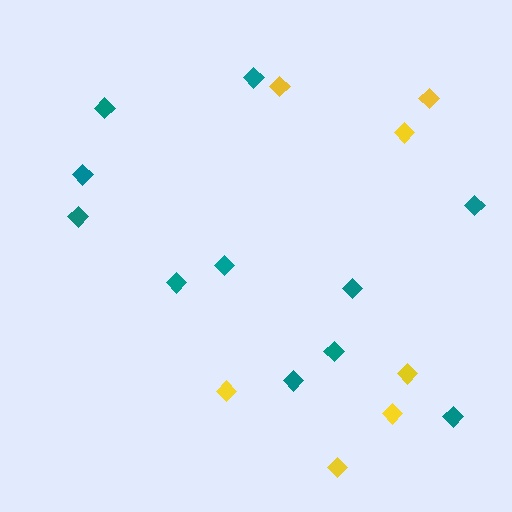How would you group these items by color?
There are 2 groups: one group of teal diamonds (11) and one group of yellow diamonds (7).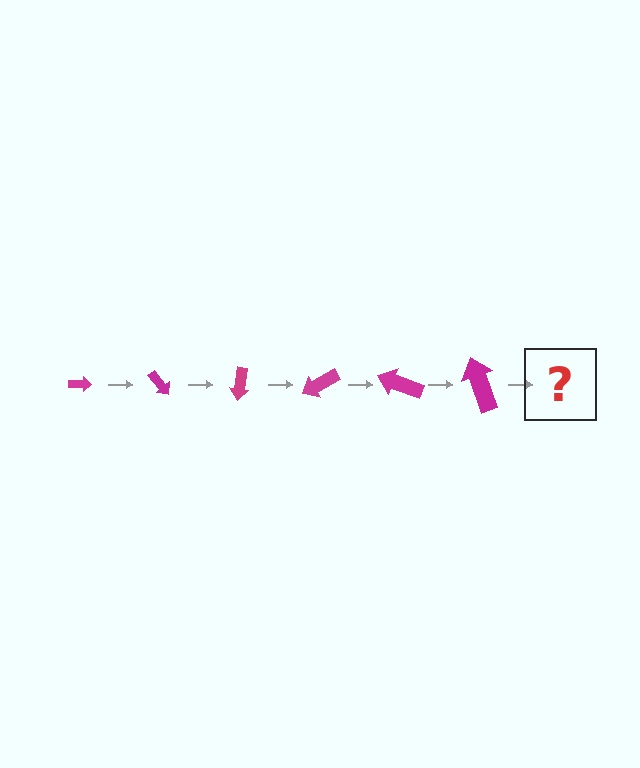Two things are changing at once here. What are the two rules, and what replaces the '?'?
The two rules are that the arrow grows larger each step and it rotates 50 degrees each step. The '?' should be an arrow, larger than the previous one and rotated 300 degrees from the start.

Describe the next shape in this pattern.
It should be an arrow, larger than the previous one and rotated 300 degrees from the start.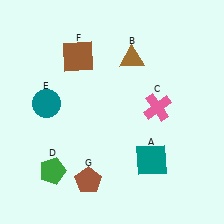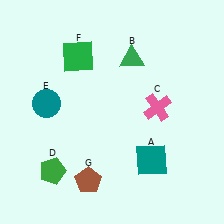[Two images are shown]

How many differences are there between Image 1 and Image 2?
There are 2 differences between the two images.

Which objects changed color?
B changed from brown to green. F changed from brown to green.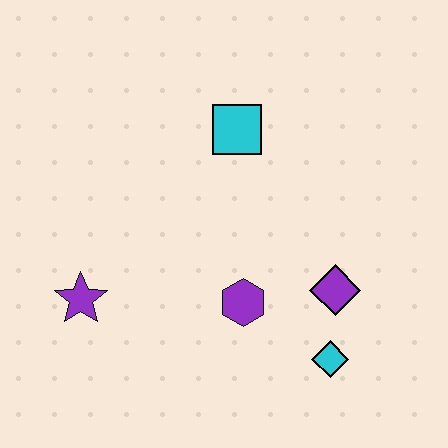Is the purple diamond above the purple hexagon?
Yes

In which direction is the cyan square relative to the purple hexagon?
The cyan square is above the purple hexagon.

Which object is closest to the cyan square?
The purple hexagon is closest to the cyan square.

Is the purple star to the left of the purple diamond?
Yes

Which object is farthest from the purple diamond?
The purple star is farthest from the purple diamond.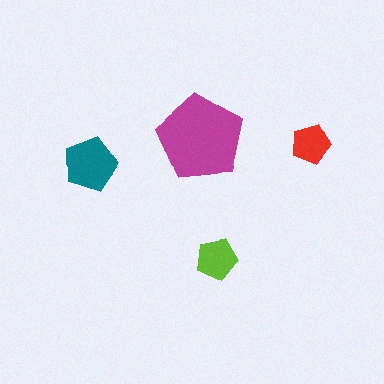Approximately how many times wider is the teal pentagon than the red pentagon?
About 1.5 times wider.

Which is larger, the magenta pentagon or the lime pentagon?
The magenta one.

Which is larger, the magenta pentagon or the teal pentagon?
The magenta one.